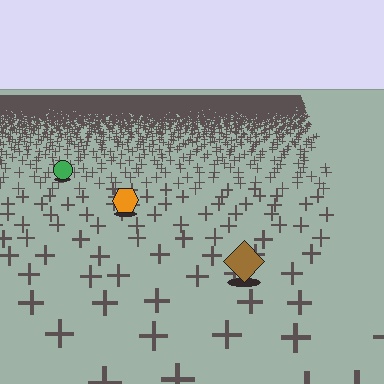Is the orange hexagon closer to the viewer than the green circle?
Yes. The orange hexagon is closer — you can tell from the texture gradient: the ground texture is coarser near it.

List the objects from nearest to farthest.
From nearest to farthest: the brown diamond, the orange hexagon, the green circle.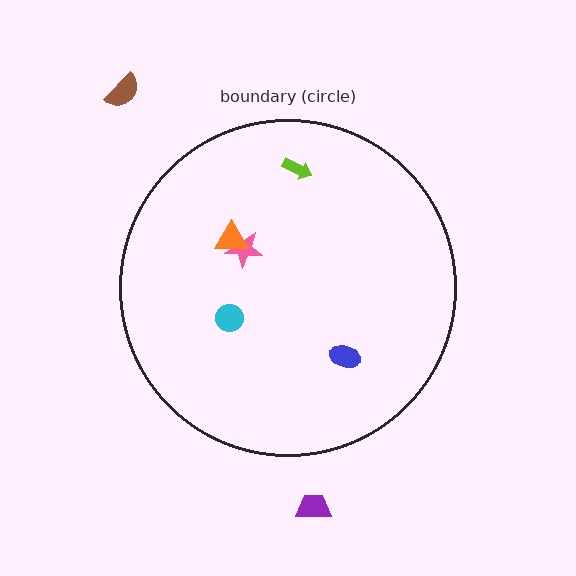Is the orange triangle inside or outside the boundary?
Inside.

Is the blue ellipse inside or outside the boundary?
Inside.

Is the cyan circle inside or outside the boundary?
Inside.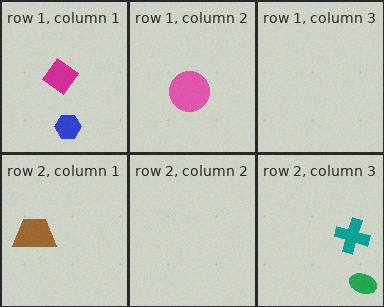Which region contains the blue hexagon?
The row 1, column 1 region.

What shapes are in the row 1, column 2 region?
The pink circle.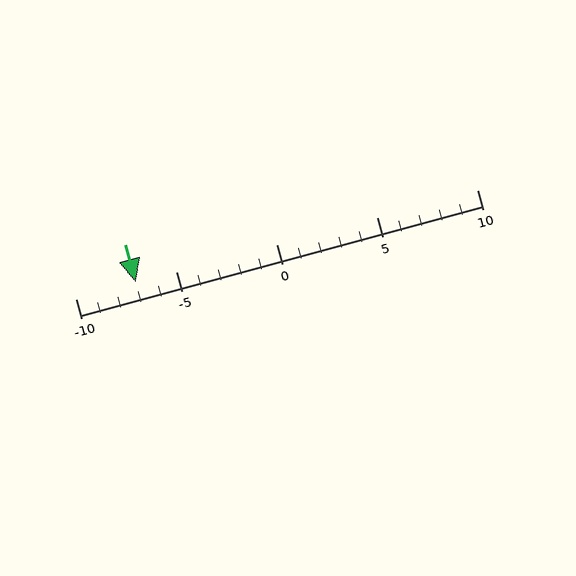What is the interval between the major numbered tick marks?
The major tick marks are spaced 5 units apart.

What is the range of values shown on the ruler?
The ruler shows values from -10 to 10.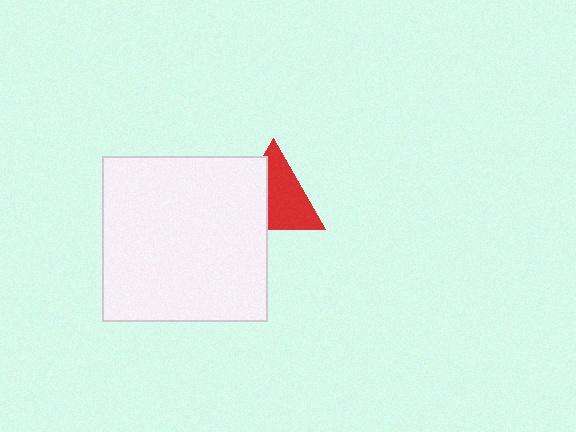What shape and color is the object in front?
The object in front is a white square.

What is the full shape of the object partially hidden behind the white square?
The partially hidden object is a red triangle.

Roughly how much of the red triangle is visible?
About half of it is visible (roughly 61%).